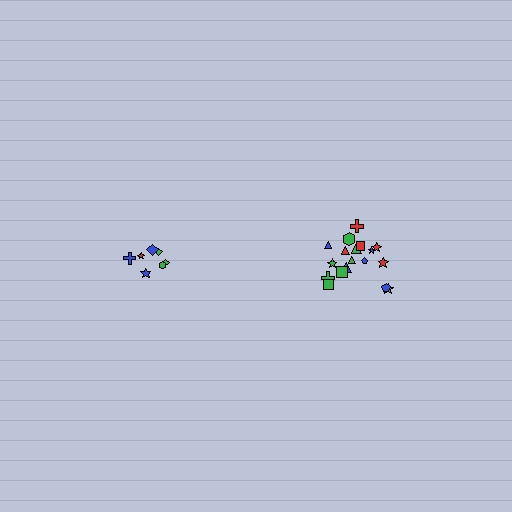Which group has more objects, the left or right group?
The right group.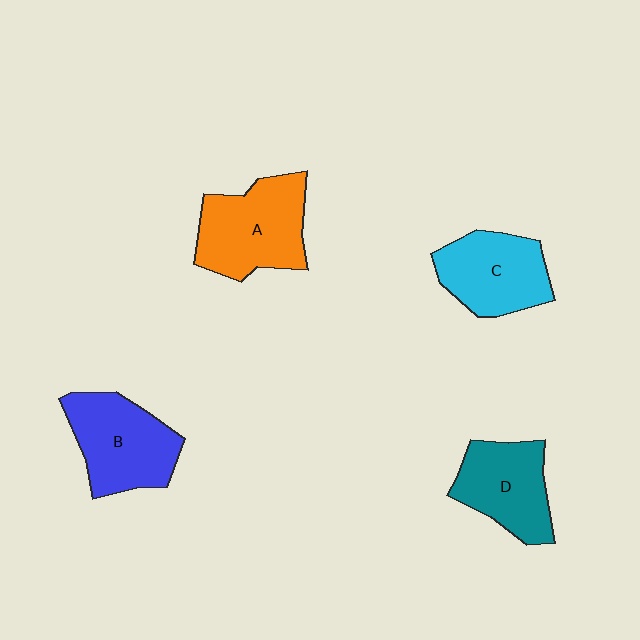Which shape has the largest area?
Shape A (orange).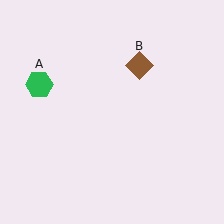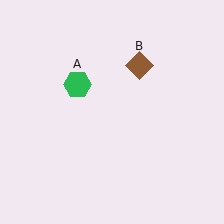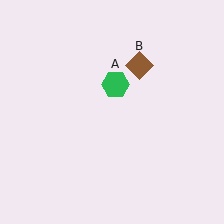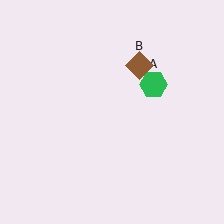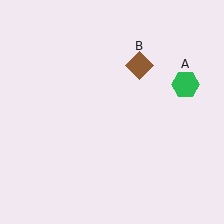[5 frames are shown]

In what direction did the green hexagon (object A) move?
The green hexagon (object A) moved right.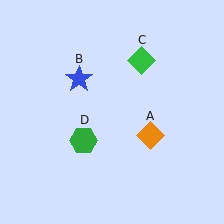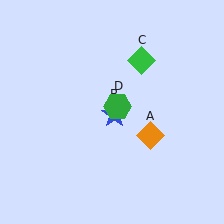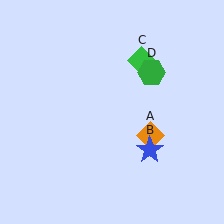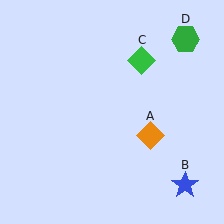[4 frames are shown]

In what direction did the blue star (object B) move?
The blue star (object B) moved down and to the right.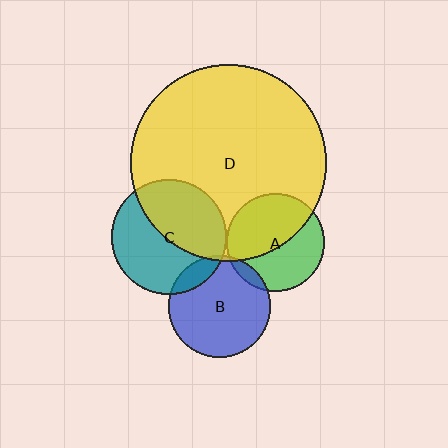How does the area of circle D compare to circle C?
Approximately 2.9 times.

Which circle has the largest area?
Circle D (yellow).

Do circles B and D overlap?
Yes.